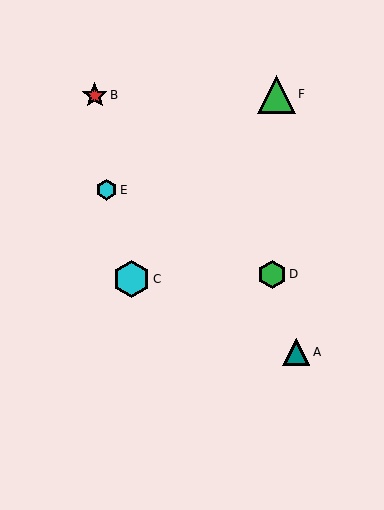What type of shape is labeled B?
Shape B is a red star.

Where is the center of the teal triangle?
The center of the teal triangle is at (296, 352).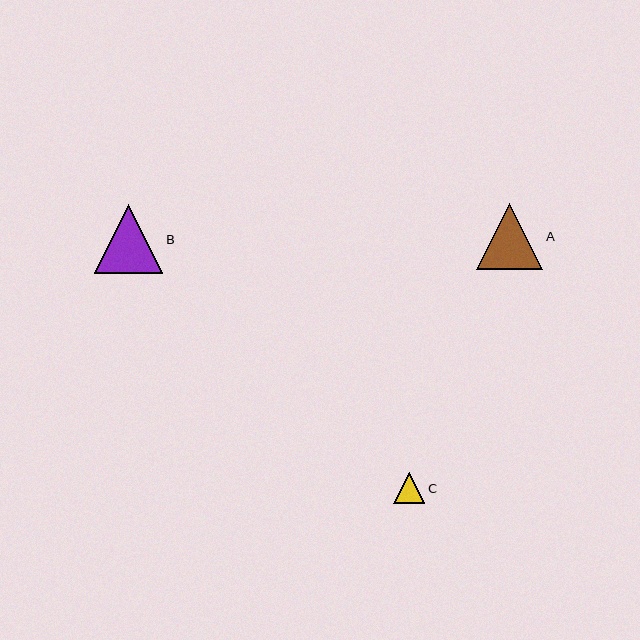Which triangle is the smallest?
Triangle C is the smallest with a size of approximately 31 pixels.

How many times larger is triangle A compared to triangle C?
Triangle A is approximately 2.1 times the size of triangle C.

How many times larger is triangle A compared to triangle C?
Triangle A is approximately 2.1 times the size of triangle C.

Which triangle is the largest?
Triangle B is the largest with a size of approximately 68 pixels.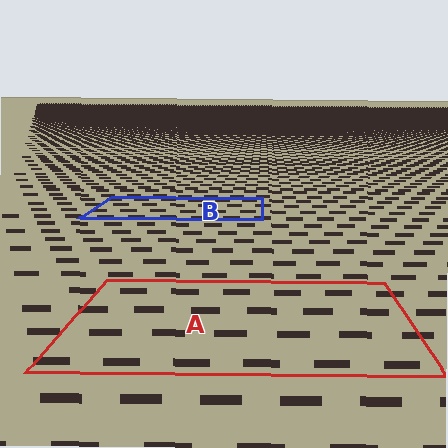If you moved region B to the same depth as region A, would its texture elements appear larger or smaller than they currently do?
They would appear larger. At a closer depth, the same texture elements are projected at a bigger on-screen size.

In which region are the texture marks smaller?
The texture marks are smaller in region B, because it is farther away.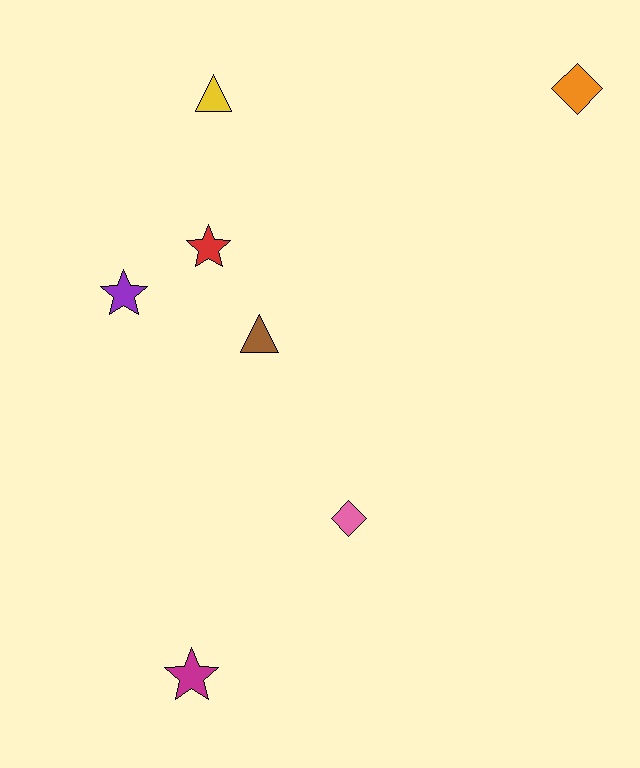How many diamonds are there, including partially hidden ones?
There are 2 diamonds.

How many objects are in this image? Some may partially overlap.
There are 7 objects.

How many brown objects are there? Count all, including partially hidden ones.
There is 1 brown object.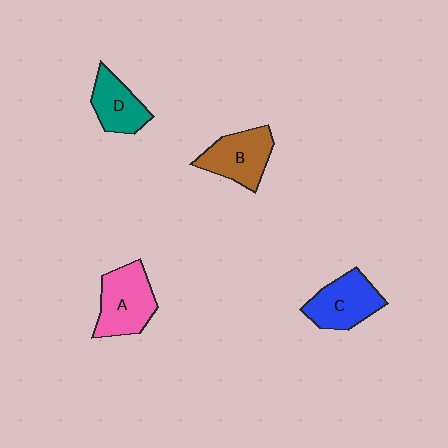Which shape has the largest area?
Shape A (pink).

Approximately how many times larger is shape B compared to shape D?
Approximately 1.2 times.